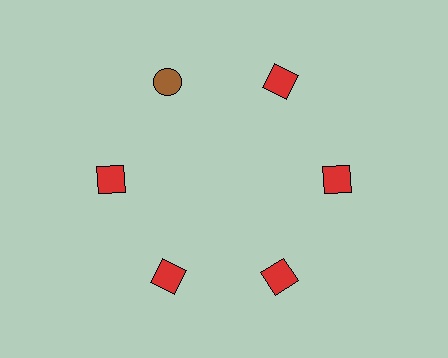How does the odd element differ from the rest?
It differs in both color (brown instead of red) and shape (circle instead of square).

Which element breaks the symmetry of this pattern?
The brown circle at roughly the 11 o'clock position breaks the symmetry. All other shapes are red squares.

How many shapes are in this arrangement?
There are 6 shapes arranged in a ring pattern.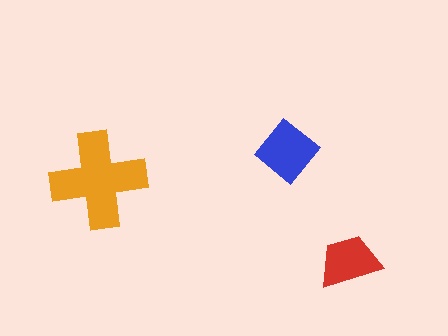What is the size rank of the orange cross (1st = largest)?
1st.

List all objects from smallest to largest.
The red trapezoid, the blue diamond, the orange cross.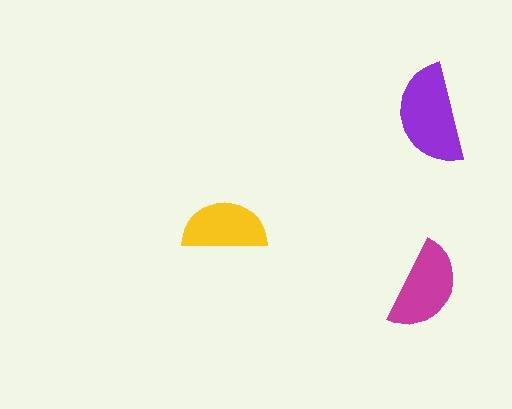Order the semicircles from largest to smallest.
the purple one, the magenta one, the yellow one.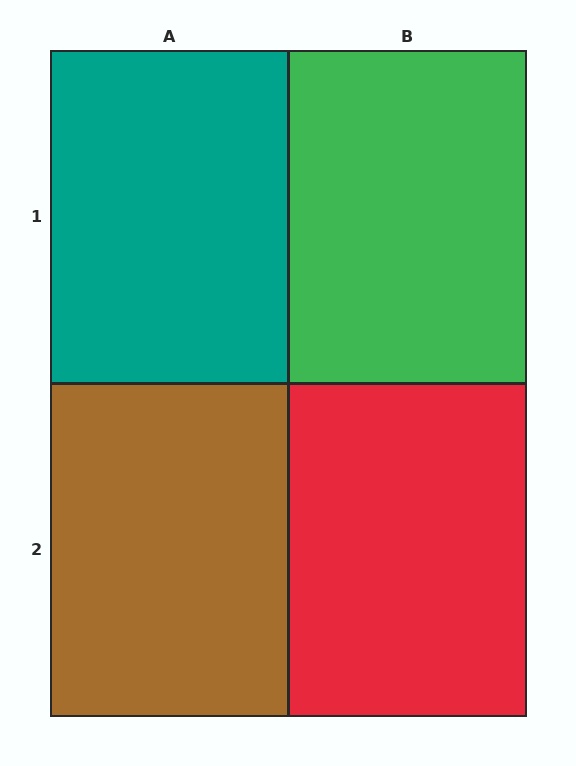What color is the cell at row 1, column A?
Teal.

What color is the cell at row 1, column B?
Green.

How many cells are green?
1 cell is green.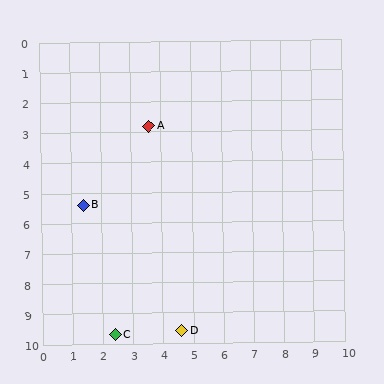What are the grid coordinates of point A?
Point A is at approximately (3.6, 2.8).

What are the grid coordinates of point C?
Point C is at approximately (2.4, 9.7).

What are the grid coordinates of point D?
Point D is at approximately (4.6, 9.6).